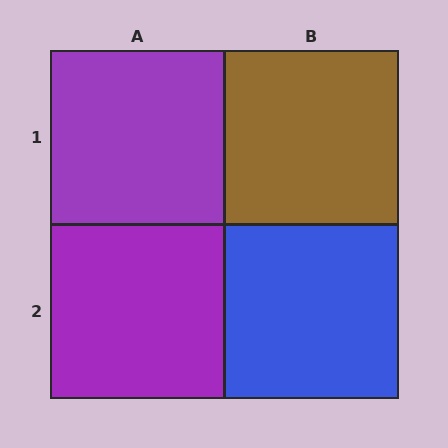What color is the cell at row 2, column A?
Purple.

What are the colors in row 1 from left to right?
Purple, brown.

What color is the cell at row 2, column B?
Blue.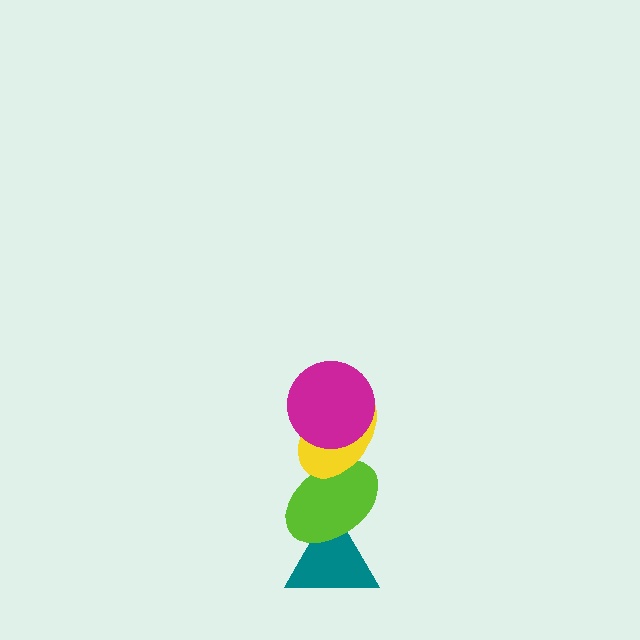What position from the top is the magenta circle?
The magenta circle is 1st from the top.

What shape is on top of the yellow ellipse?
The magenta circle is on top of the yellow ellipse.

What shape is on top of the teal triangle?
The lime ellipse is on top of the teal triangle.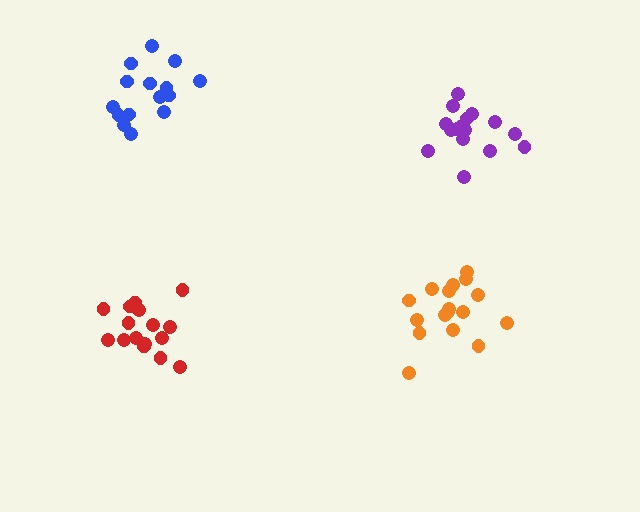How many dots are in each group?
Group 1: 17 dots, Group 2: 17 dots, Group 3: 15 dots, Group 4: 16 dots (65 total).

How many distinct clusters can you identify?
There are 4 distinct clusters.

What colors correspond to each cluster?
The clusters are colored: orange, purple, blue, red.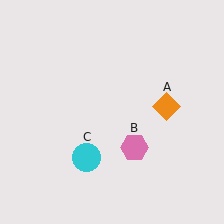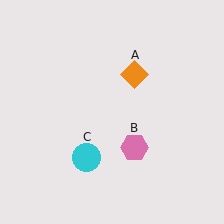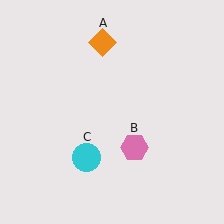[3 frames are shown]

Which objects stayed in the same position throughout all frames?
Pink hexagon (object B) and cyan circle (object C) remained stationary.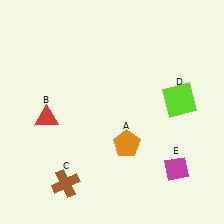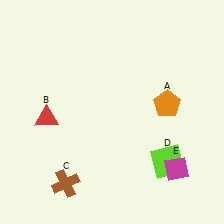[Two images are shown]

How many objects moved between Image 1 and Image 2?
2 objects moved between the two images.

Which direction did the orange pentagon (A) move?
The orange pentagon (A) moved right.